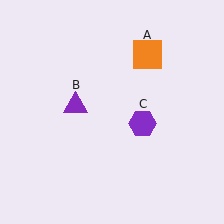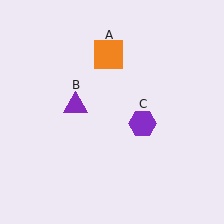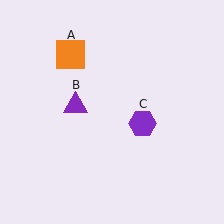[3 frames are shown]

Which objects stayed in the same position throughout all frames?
Purple triangle (object B) and purple hexagon (object C) remained stationary.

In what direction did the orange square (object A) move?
The orange square (object A) moved left.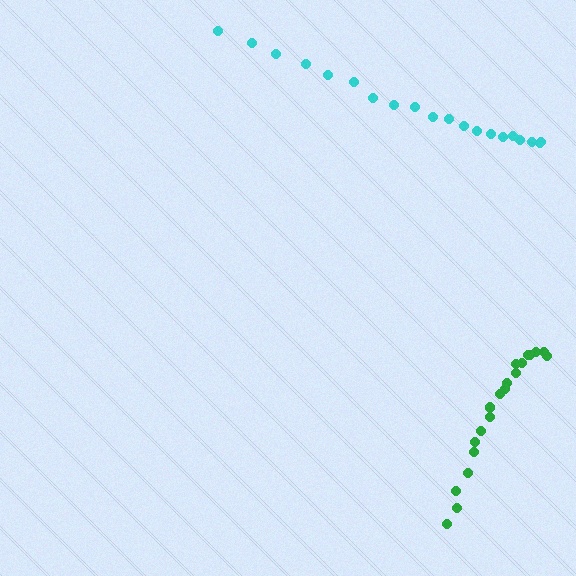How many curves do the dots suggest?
There are 2 distinct paths.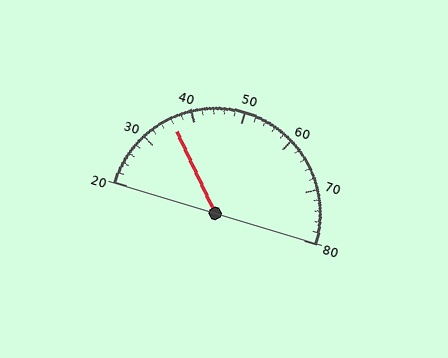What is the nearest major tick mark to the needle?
The nearest major tick mark is 40.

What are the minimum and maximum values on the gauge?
The gauge ranges from 20 to 80.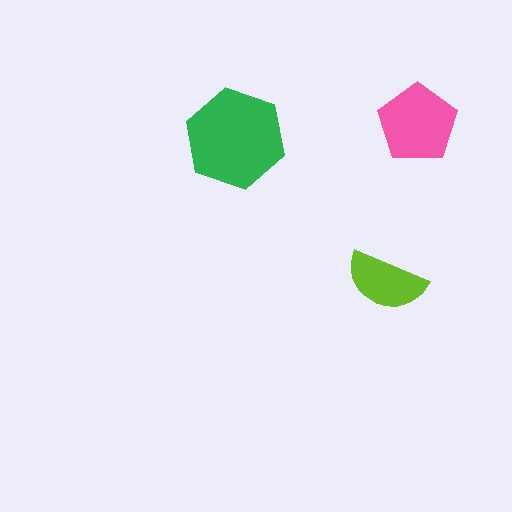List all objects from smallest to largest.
The lime semicircle, the pink pentagon, the green hexagon.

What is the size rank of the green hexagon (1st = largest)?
1st.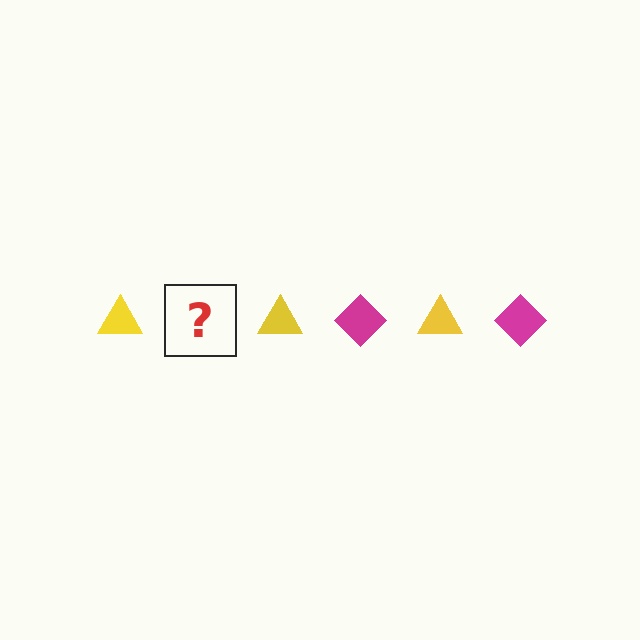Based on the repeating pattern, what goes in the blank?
The blank should be a magenta diamond.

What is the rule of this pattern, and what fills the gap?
The rule is that the pattern alternates between yellow triangle and magenta diamond. The gap should be filled with a magenta diamond.